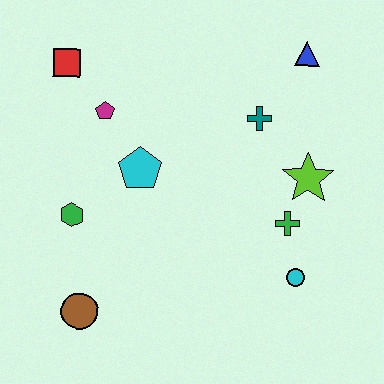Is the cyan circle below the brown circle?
No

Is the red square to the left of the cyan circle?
Yes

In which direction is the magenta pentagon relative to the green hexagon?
The magenta pentagon is above the green hexagon.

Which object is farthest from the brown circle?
The blue triangle is farthest from the brown circle.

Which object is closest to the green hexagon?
The cyan pentagon is closest to the green hexagon.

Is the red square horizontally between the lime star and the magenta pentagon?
No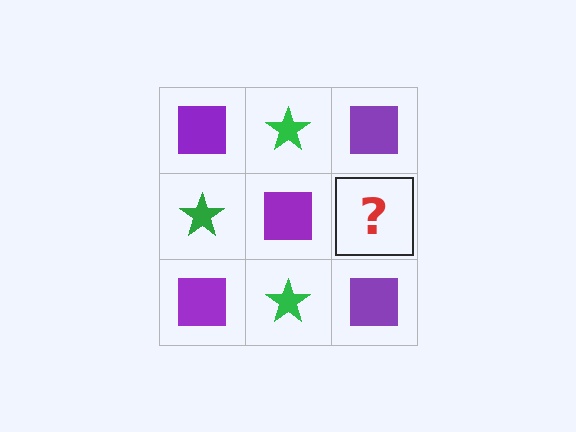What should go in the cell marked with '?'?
The missing cell should contain a green star.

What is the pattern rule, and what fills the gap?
The rule is that it alternates purple square and green star in a checkerboard pattern. The gap should be filled with a green star.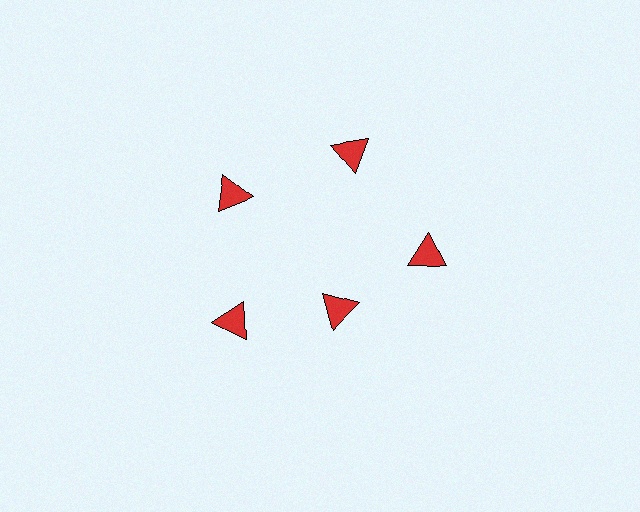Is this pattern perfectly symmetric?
No. The 5 red triangles are arranged in a ring, but one element near the 5 o'clock position is pulled inward toward the center, breaking the 5-fold rotational symmetry.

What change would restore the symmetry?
The symmetry would be restored by moving it outward, back onto the ring so that all 5 triangles sit at equal angles and equal distance from the center.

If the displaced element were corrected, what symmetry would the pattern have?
It would have 5-fold rotational symmetry — the pattern would map onto itself every 72 degrees.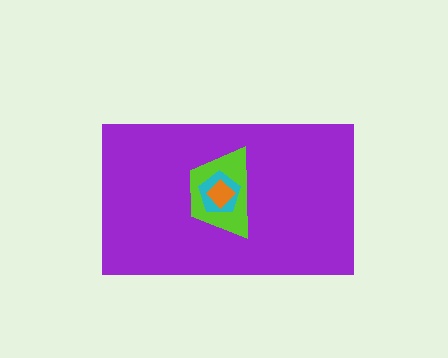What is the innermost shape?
The orange diamond.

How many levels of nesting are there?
4.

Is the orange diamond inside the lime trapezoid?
Yes.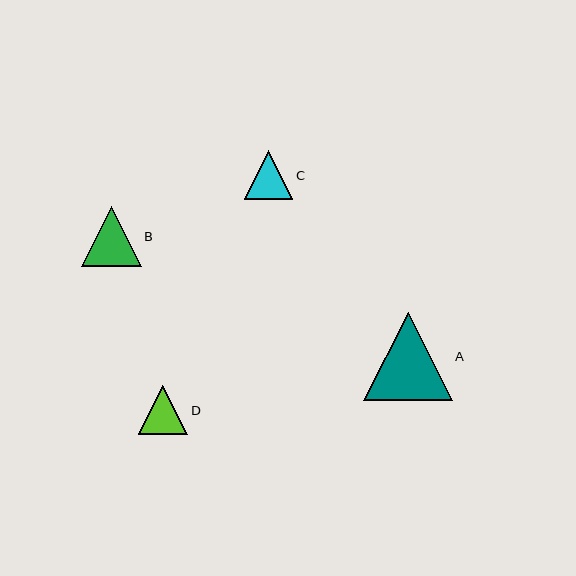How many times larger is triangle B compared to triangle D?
Triangle B is approximately 1.2 times the size of triangle D.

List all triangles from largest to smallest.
From largest to smallest: A, B, D, C.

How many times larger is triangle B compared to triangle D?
Triangle B is approximately 1.2 times the size of triangle D.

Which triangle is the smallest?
Triangle C is the smallest with a size of approximately 48 pixels.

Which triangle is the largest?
Triangle A is the largest with a size of approximately 89 pixels.